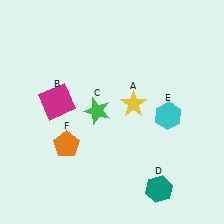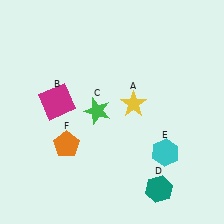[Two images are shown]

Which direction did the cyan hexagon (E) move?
The cyan hexagon (E) moved down.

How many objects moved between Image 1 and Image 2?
1 object moved between the two images.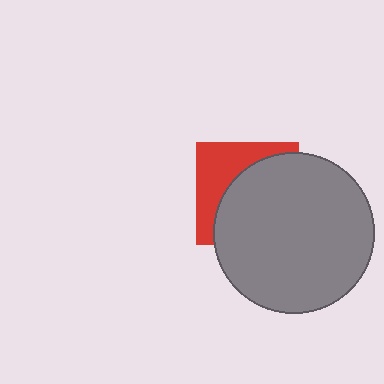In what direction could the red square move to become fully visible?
The red square could move toward the upper-left. That would shift it out from behind the gray circle entirely.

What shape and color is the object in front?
The object in front is a gray circle.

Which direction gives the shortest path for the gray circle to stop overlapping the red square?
Moving toward the lower-right gives the shortest separation.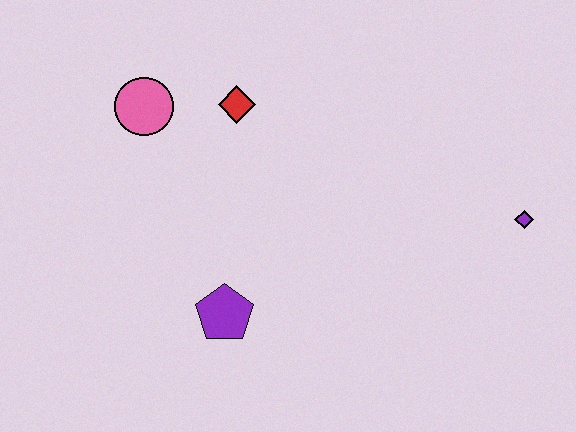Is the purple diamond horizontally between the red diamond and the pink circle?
No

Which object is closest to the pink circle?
The red diamond is closest to the pink circle.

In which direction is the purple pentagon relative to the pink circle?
The purple pentagon is below the pink circle.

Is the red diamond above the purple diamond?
Yes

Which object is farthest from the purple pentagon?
The purple diamond is farthest from the purple pentagon.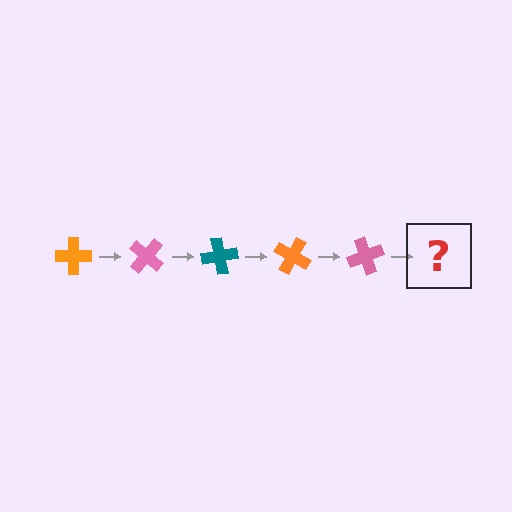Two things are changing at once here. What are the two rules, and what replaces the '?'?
The two rules are that it rotates 40 degrees each step and the color cycles through orange, pink, and teal. The '?' should be a teal cross, rotated 200 degrees from the start.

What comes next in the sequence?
The next element should be a teal cross, rotated 200 degrees from the start.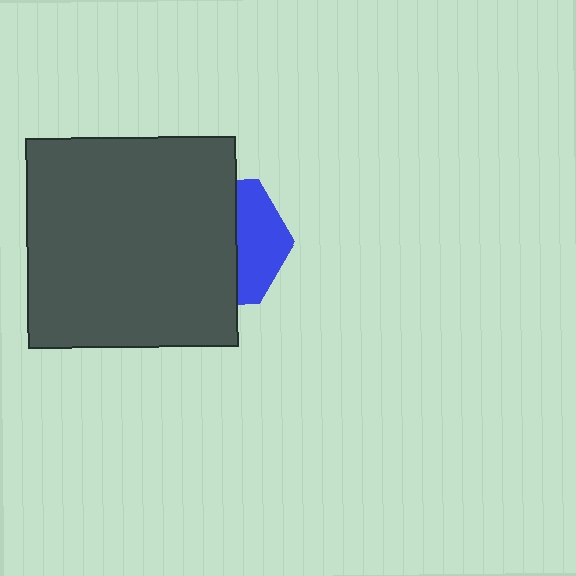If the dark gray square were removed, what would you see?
You would see the complete blue hexagon.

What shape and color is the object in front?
The object in front is a dark gray square.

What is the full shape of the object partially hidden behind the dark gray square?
The partially hidden object is a blue hexagon.